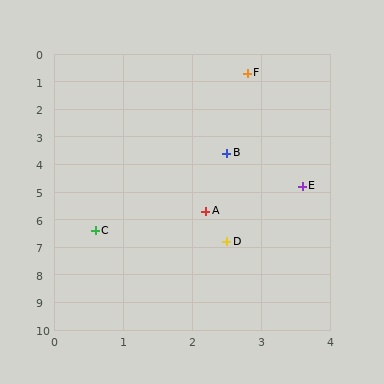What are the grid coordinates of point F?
Point F is at approximately (2.8, 0.7).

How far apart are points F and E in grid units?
Points F and E are about 4.2 grid units apart.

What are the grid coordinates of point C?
Point C is at approximately (0.6, 6.4).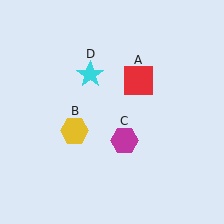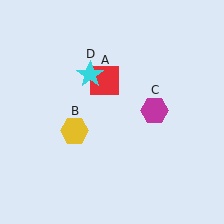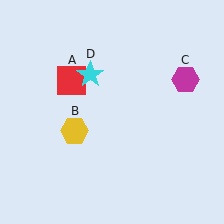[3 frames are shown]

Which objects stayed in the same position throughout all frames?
Yellow hexagon (object B) and cyan star (object D) remained stationary.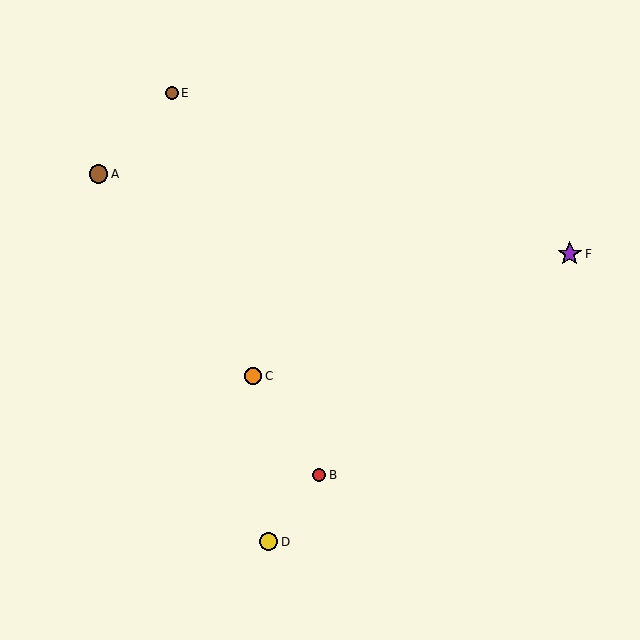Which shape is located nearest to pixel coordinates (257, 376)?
The orange circle (labeled C) at (253, 376) is nearest to that location.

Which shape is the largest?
The purple star (labeled F) is the largest.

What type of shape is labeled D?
Shape D is a yellow circle.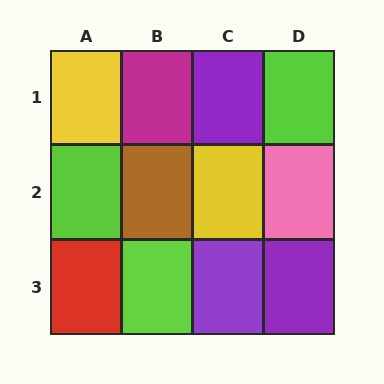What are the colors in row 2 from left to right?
Lime, brown, yellow, pink.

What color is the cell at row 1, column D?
Lime.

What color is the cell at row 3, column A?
Red.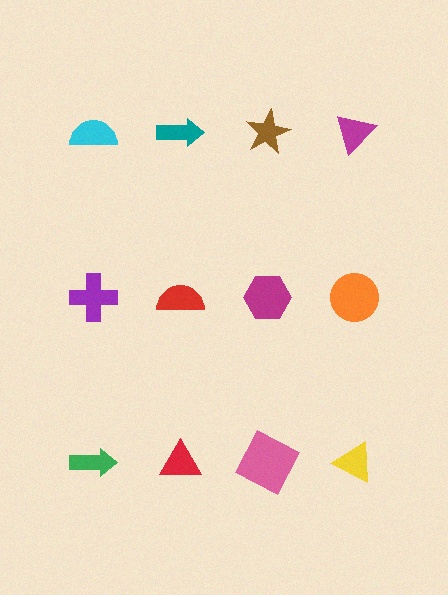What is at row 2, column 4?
An orange circle.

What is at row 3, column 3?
A pink square.